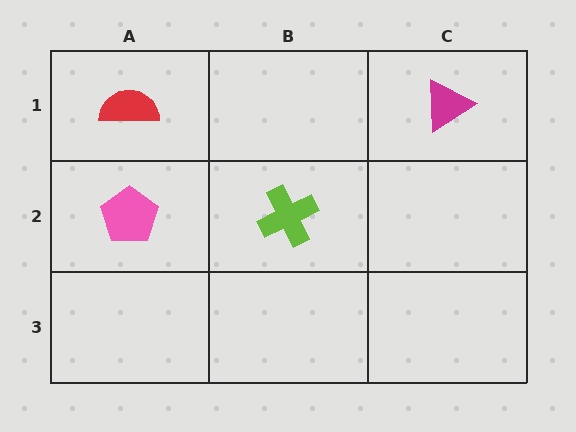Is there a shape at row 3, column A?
No, that cell is empty.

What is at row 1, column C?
A magenta triangle.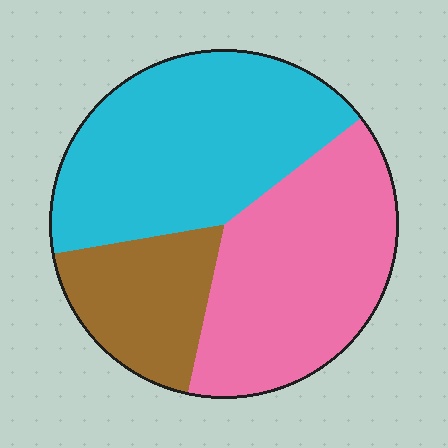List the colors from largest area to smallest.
From largest to smallest: cyan, pink, brown.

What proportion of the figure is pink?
Pink covers about 40% of the figure.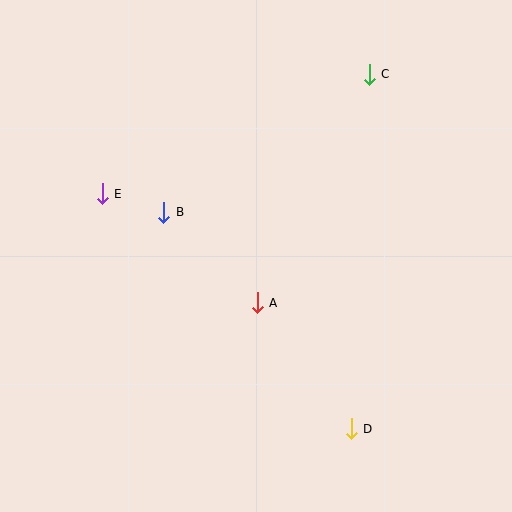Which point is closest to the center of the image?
Point A at (257, 303) is closest to the center.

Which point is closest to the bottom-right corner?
Point D is closest to the bottom-right corner.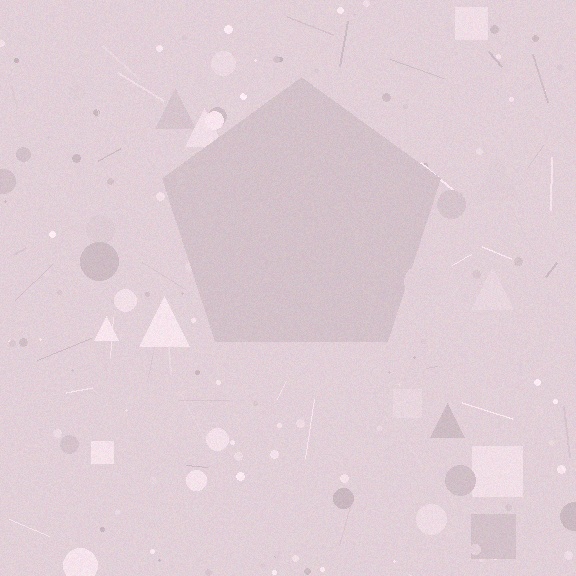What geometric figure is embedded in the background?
A pentagon is embedded in the background.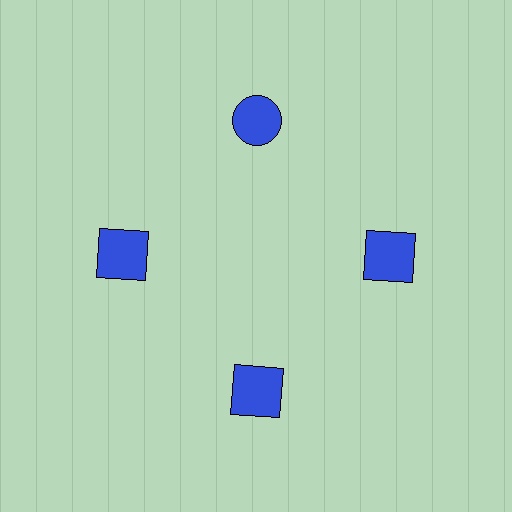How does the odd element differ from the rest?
It has a different shape: circle instead of square.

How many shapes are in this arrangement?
There are 4 shapes arranged in a ring pattern.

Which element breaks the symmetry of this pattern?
The blue circle at roughly the 12 o'clock position breaks the symmetry. All other shapes are blue squares.